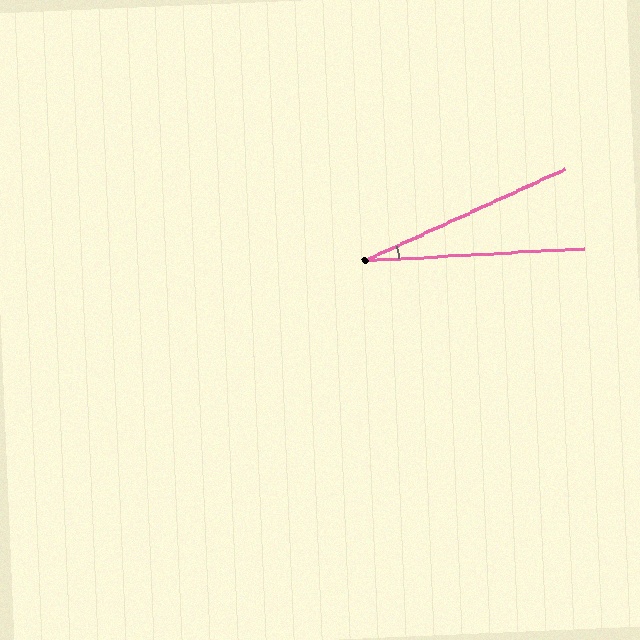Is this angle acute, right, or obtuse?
It is acute.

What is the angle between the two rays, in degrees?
Approximately 21 degrees.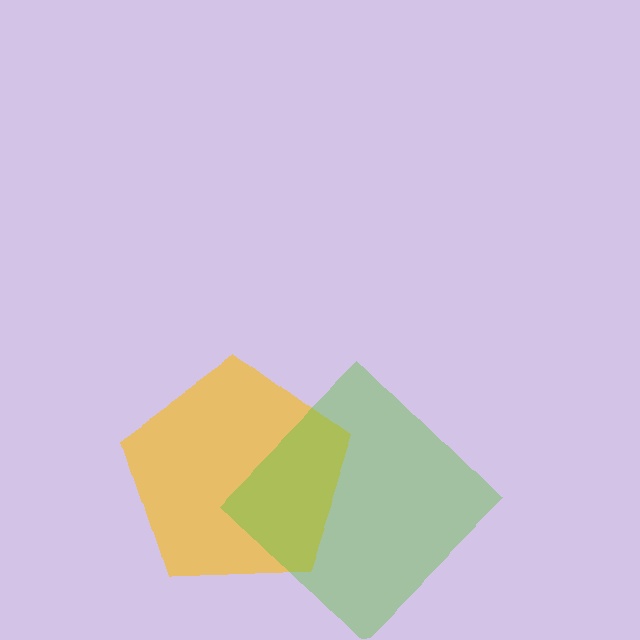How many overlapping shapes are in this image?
There are 2 overlapping shapes in the image.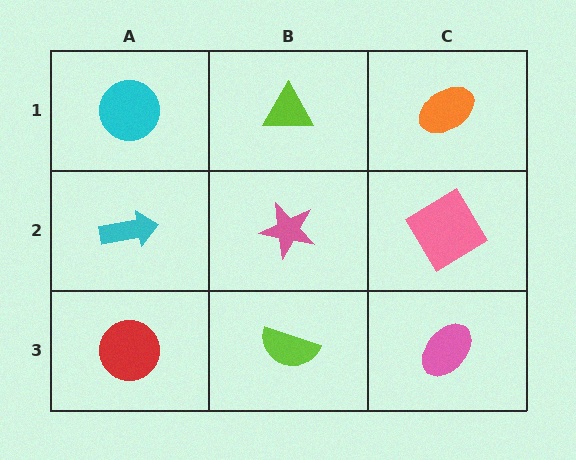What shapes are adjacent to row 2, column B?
A lime triangle (row 1, column B), a lime semicircle (row 3, column B), a cyan arrow (row 2, column A), a pink diamond (row 2, column C).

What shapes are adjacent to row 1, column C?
A pink diamond (row 2, column C), a lime triangle (row 1, column B).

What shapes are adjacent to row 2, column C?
An orange ellipse (row 1, column C), a pink ellipse (row 3, column C), a pink star (row 2, column B).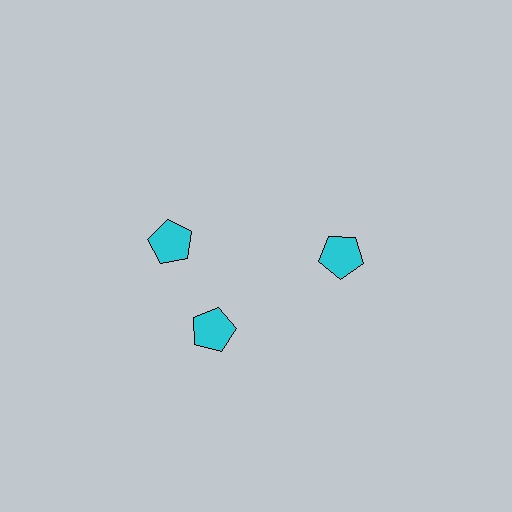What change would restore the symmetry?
The symmetry would be restored by rotating it back into even spacing with its neighbors so that all 3 pentagons sit at equal angles and equal distance from the center.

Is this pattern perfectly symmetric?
No. The 3 cyan pentagons are arranged in a ring, but one element near the 11 o'clock position is rotated out of alignment along the ring, breaking the 3-fold rotational symmetry.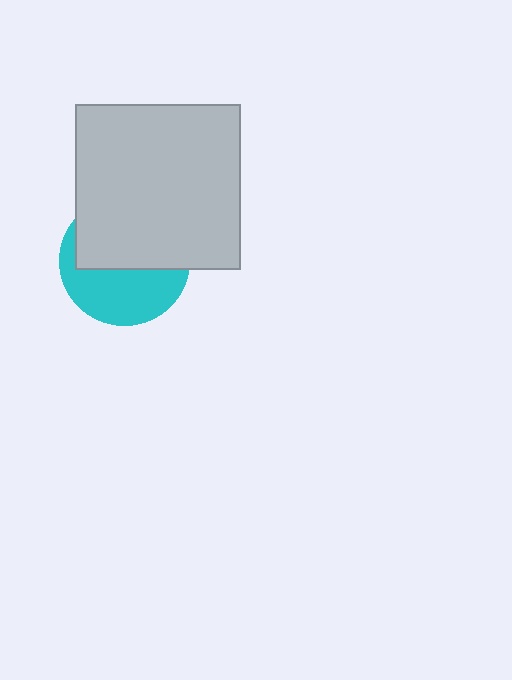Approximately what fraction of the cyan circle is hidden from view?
Roughly 54% of the cyan circle is hidden behind the light gray square.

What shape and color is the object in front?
The object in front is a light gray square.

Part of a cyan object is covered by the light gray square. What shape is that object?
It is a circle.